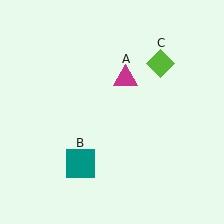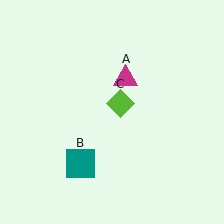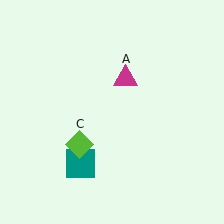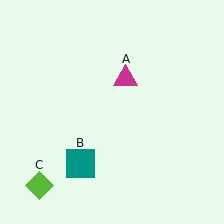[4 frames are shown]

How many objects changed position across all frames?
1 object changed position: lime diamond (object C).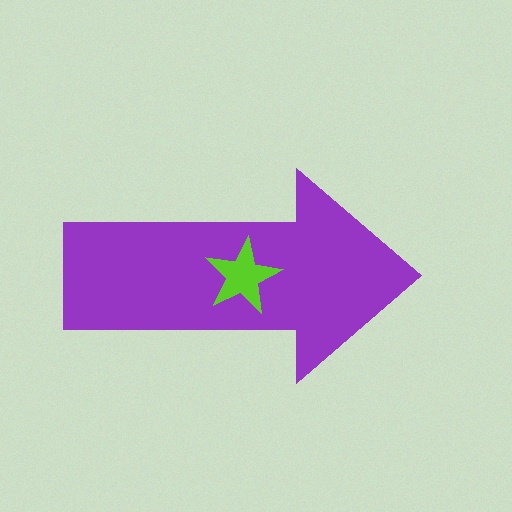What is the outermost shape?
The purple arrow.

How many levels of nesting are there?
2.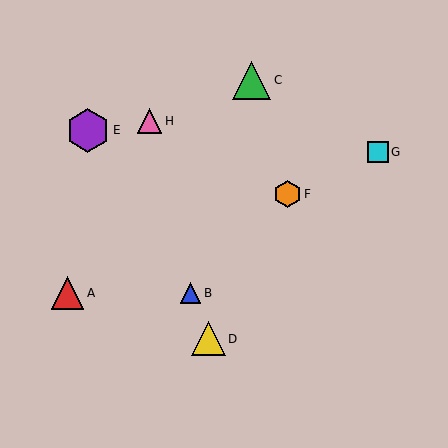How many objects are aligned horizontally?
2 objects (A, B) are aligned horizontally.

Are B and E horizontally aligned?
No, B is at y≈293 and E is at y≈130.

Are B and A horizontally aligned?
Yes, both are at y≈293.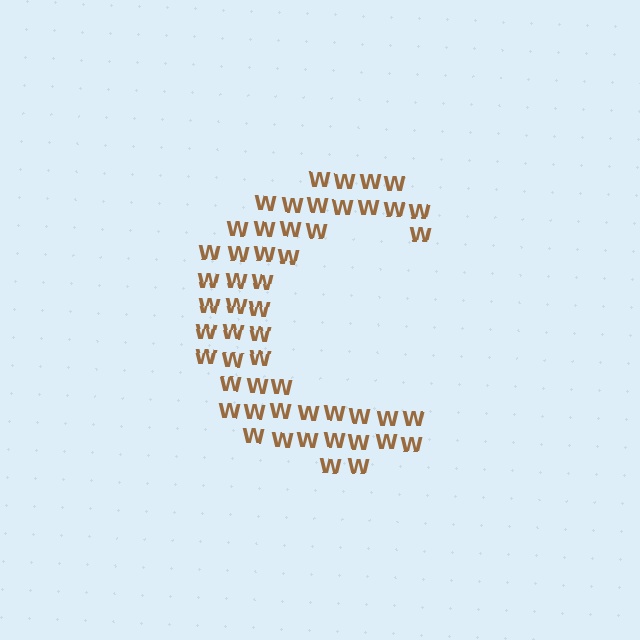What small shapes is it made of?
It is made of small letter W's.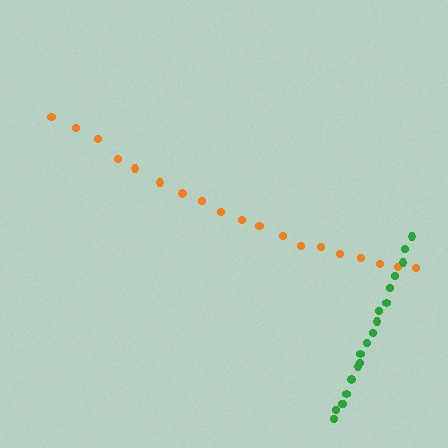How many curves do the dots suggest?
There are 2 distinct paths.